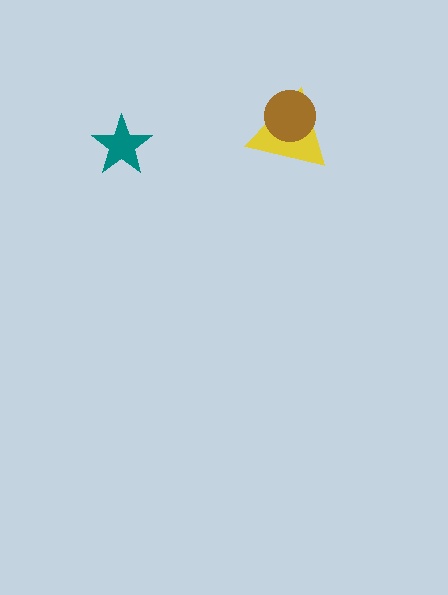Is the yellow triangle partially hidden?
Yes, it is partially covered by another shape.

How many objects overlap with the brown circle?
1 object overlaps with the brown circle.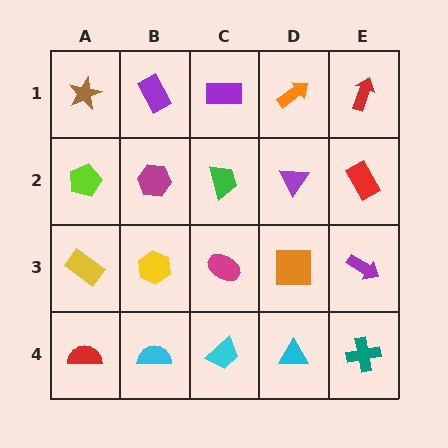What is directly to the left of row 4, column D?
A cyan trapezoid.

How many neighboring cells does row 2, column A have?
3.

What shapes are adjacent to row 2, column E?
A red arrow (row 1, column E), a purple arrow (row 3, column E), a purple triangle (row 2, column D).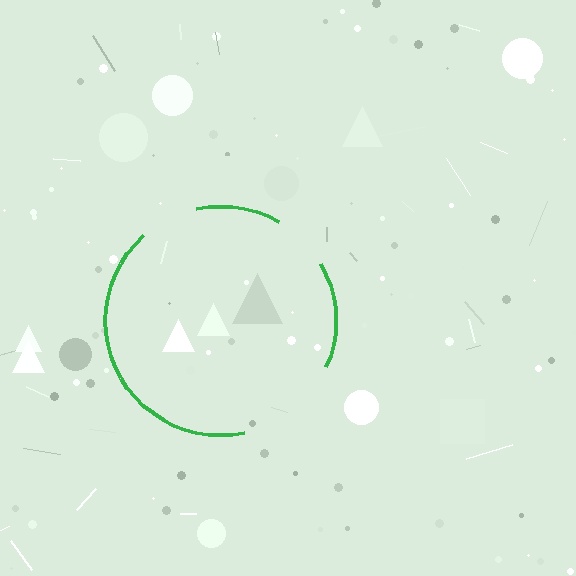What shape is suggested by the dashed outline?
The dashed outline suggests a circle.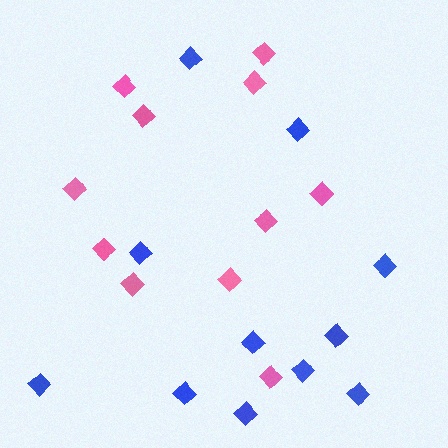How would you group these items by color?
There are 2 groups: one group of blue diamonds (11) and one group of pink diamonds (11).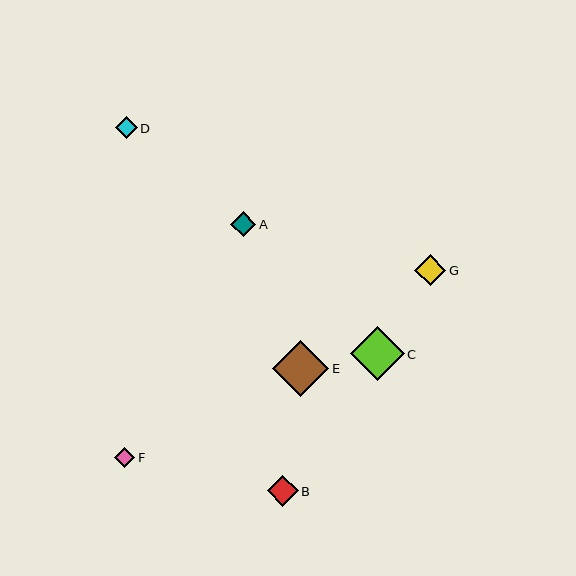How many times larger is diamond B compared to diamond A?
Diamond B is approximately 1.2 times the size of diamond A.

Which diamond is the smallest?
Diamond F is the smallest with a size of approximately 20 pixels.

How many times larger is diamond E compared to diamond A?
Diamond E is approximately 2.2 times the size of diamond A.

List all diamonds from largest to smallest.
From largest to smallest: E, C, G, B, A, D, F.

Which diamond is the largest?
Diamond E is the largest with a size of approximately 56 pixels.